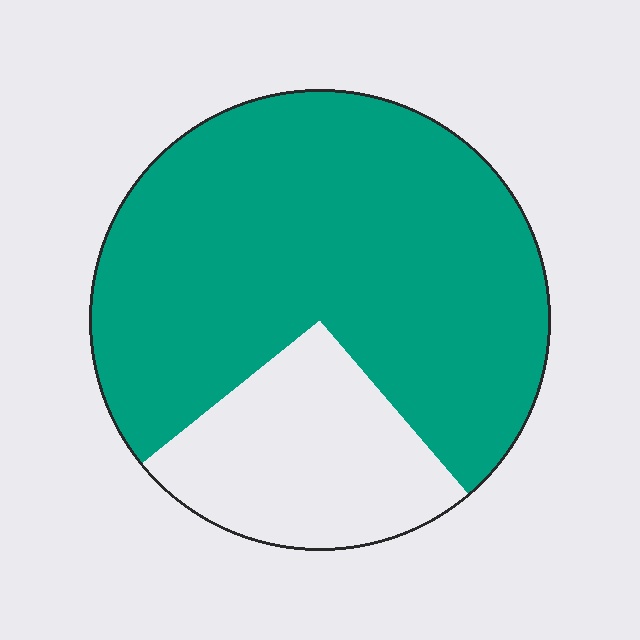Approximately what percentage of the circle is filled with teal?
Approximately 75%.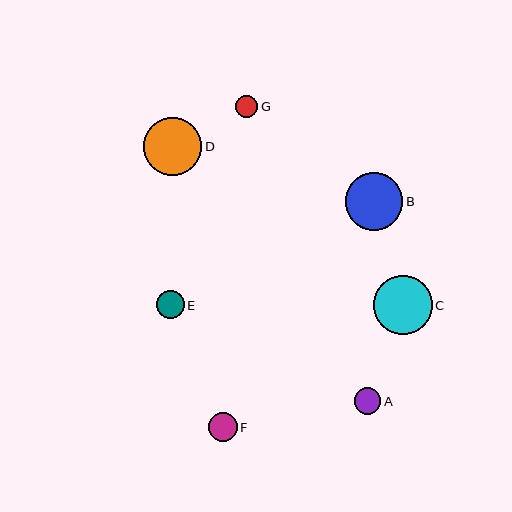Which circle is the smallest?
Circle G is the smallest with a size of approximately 22 pixels.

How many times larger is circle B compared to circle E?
Circle B is approximately 2.0 times the size of circle E.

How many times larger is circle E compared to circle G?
Circle E is approximately 1.3 times the size of circle G.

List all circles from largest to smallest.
From largest to smallest: C, D, B, F, E, A, G.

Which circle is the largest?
Circle C is the largest with a size of approximately 59 pixels.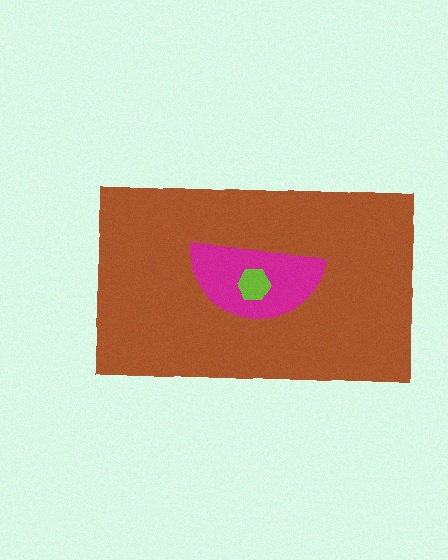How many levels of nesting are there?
3.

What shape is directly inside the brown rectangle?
The magenta semicircle.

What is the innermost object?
The lime hexagon.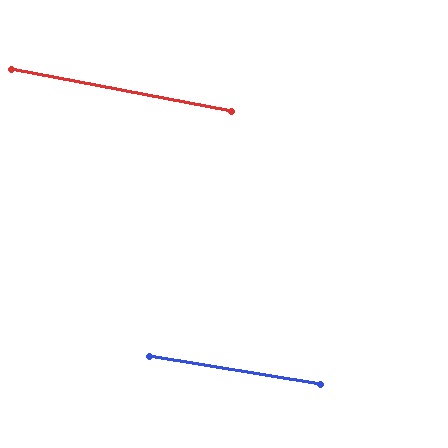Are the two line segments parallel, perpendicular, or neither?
Parallel — their directions differ by only 1.7°.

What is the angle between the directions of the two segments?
Approximately 2 degrees.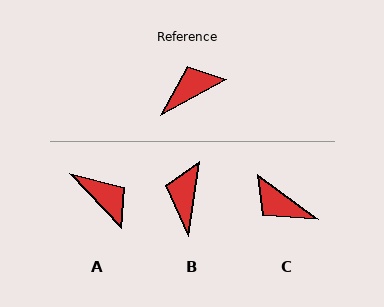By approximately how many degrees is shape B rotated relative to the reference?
Approximately 53 degrees counter-clockwise.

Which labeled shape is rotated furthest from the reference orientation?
C, about 115 degrees away.